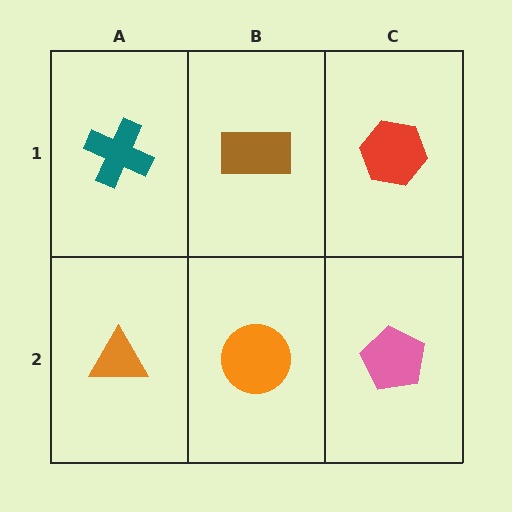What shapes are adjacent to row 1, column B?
An orange circle (row 2, column B), a teal cross (row 1, column A), a red hexagon (row 1, column C).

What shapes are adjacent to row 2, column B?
A brown rectangle (row 1, column B), an orange triangle (row 2, column A), a pink pentagon (row 2, column C).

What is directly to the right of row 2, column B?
A pink pentagon.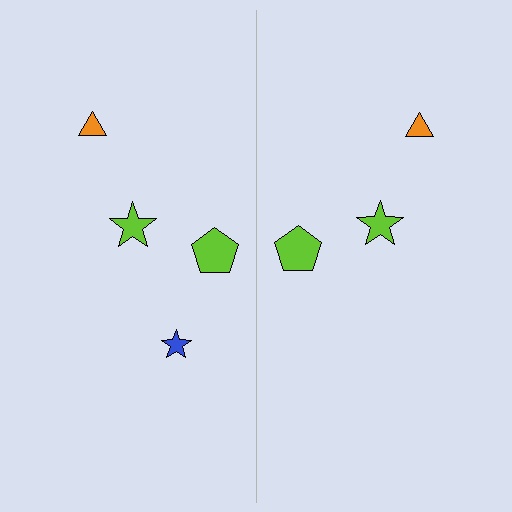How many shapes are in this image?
There are 7 shapes in this image.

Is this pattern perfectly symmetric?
No, the pattern is not perfectly symmetric. A blue star is missing from the right side.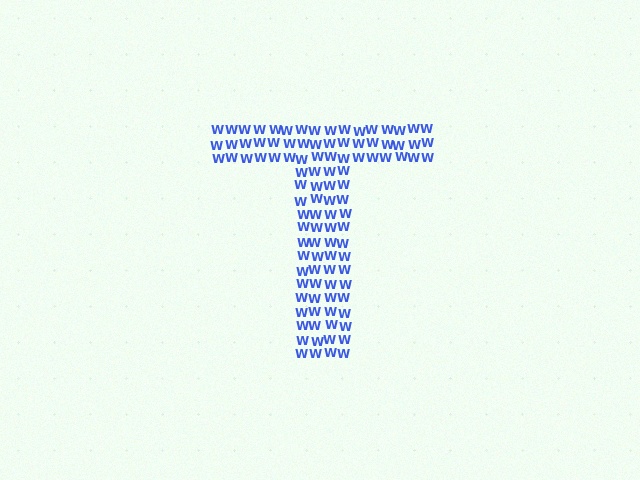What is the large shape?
The large shape is the letter T.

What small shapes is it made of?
It is made of small letter W's.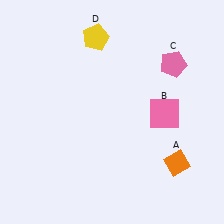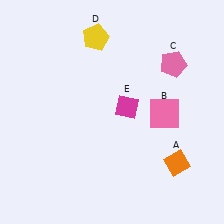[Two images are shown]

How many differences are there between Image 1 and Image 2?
There is 1 difference between the two images.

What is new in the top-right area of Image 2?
A magenta diamond (E) was added in the top-right area of Image 2.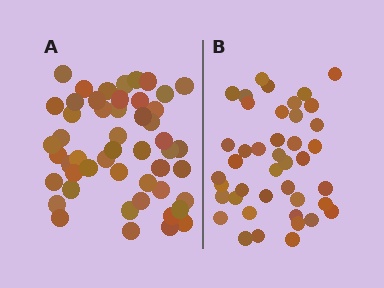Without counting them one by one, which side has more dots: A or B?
Region A (the left region) has more dots.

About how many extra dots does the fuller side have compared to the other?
Region A has roughly 8 or so more dots than region B.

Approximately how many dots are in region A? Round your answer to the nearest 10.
About 50 dots.